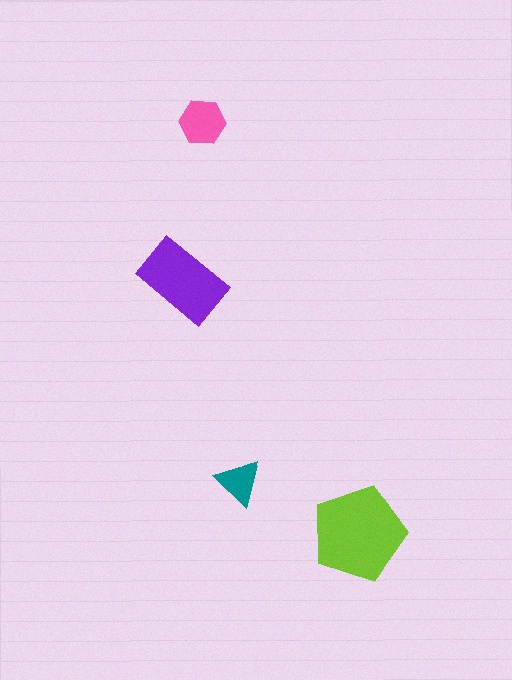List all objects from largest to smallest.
The lime pentagon, the purple rectangle, the pink hexagon, the teal triangle.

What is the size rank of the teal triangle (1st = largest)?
4th.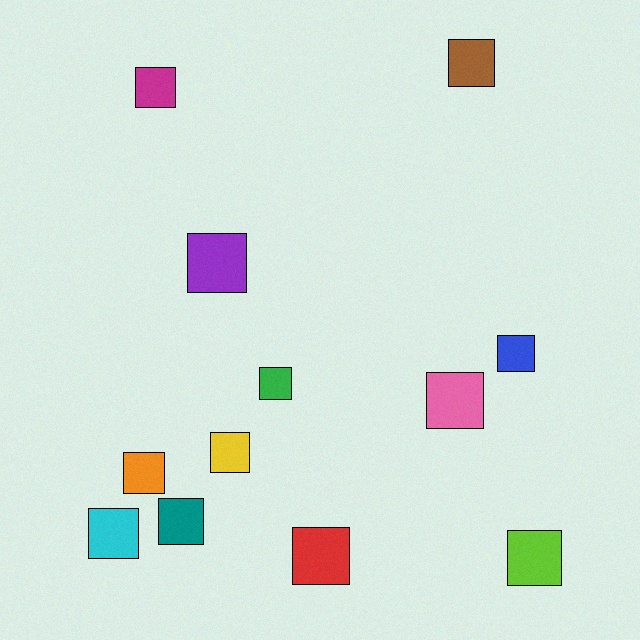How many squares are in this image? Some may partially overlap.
There are 12 squares.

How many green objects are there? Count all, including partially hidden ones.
There is 1 green object.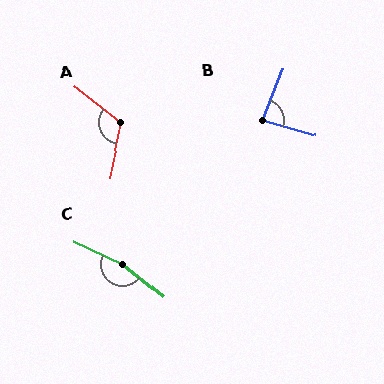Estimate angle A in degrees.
Approximately 117 degrees.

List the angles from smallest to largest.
B (84°), A (117°), C (165°).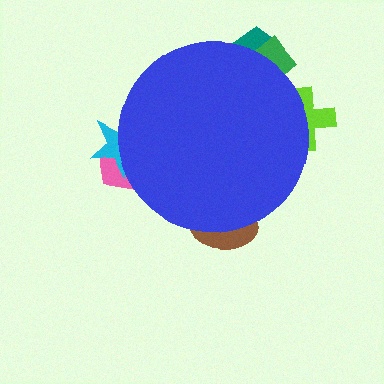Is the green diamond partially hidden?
Yes, the green diamond is partially hidden behind the blue circle.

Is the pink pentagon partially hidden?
Yes, the pink pentagon is partially hidden behind the blue circle.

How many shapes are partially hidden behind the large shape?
6 shapes are partially hidden.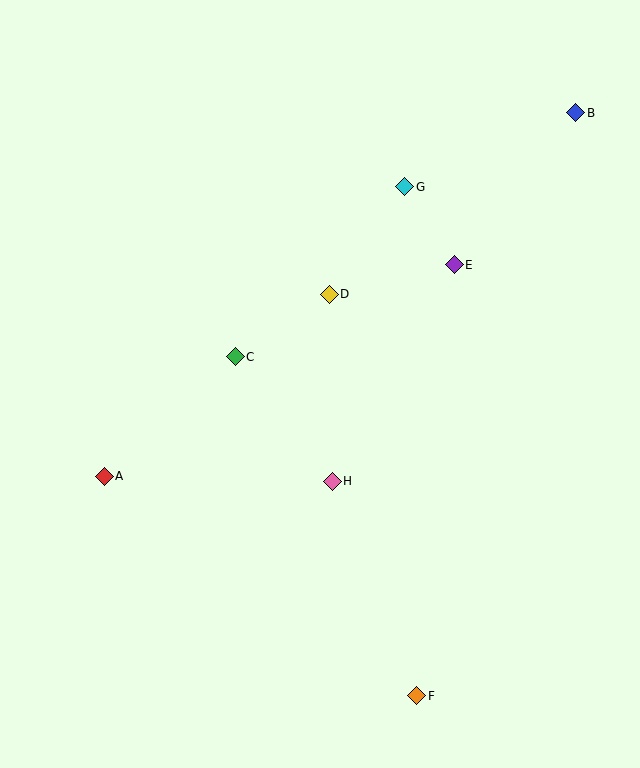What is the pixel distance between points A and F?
The distance between A and F is 382 pixels.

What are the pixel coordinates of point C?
Point C is at (235, 357).